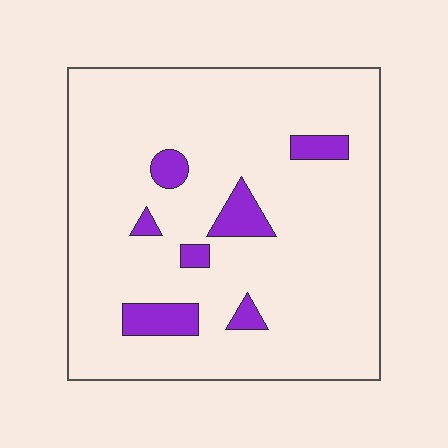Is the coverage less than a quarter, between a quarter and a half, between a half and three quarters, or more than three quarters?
Less than a quarter.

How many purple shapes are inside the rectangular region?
7.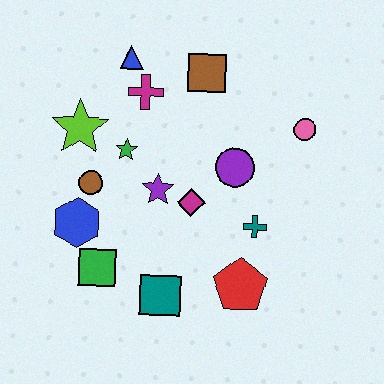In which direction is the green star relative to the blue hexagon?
The green star is above the blue hexagon.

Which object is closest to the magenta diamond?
The purple star is closest to the magenta diamond.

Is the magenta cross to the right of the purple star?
No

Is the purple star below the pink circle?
Yes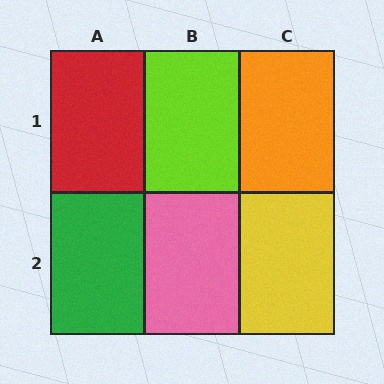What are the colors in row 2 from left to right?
Green, pink, yellow.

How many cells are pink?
1 cell is pink.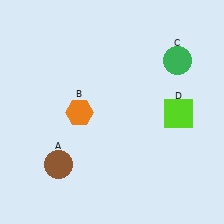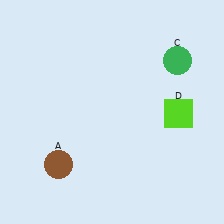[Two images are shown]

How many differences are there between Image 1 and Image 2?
There is 1 difference between the two images.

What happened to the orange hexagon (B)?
The orange hexagon (B) was removed in Image 2. It was in the bottom-left area of Image 1.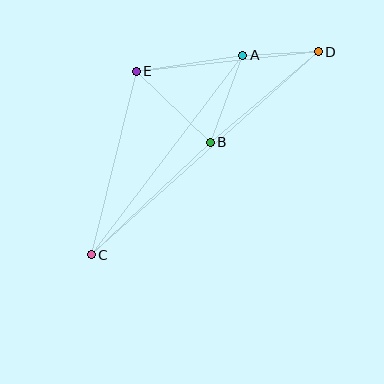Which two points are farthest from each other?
Points C and D are farthest from each other.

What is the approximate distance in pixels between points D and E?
The distance between D and E is approximately 183 pixels.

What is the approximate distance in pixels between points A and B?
The distance between A and B is approximately 93 pixels.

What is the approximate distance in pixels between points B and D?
The distance between B and D is approximately 141 pixels.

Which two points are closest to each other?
Points A and D are closest to each other.